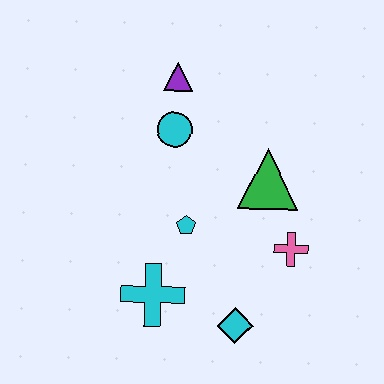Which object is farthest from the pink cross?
The purple triangle is farthest from the pink cross.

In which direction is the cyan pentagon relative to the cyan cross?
The cyan pentagon is above the cyan cross.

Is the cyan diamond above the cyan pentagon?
No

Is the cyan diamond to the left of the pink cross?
Yes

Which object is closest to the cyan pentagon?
The cyan cross is closest to the cyan pentagon.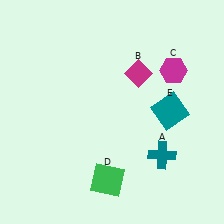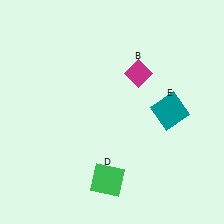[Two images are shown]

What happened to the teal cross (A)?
The teal cross (A) was removed in Image 2. It was in the bottom-right area of Image 1.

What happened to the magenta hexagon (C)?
The magenta hexagon (C) was removed in Image 2. It was in the top-right area of Image 1.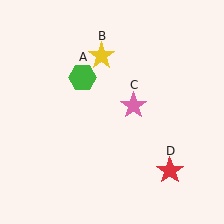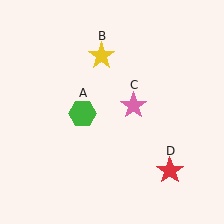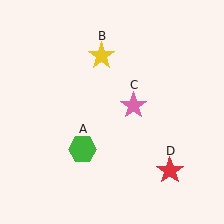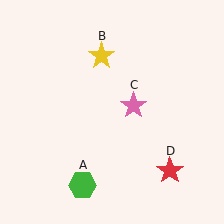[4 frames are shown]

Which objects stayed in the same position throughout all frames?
Yellow star (object B) and pink star (object C) and red star (object D) remained stationary.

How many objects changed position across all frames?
1 object changed position: green hexagon (object A).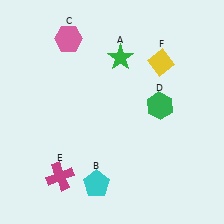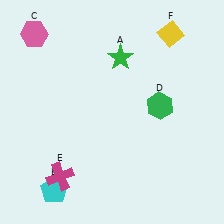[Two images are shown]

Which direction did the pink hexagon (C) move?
The pink hexagon (C) moved left.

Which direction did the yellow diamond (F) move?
The yellow diamond (F) moved up.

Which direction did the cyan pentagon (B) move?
The cyan pentagon (B) moved left.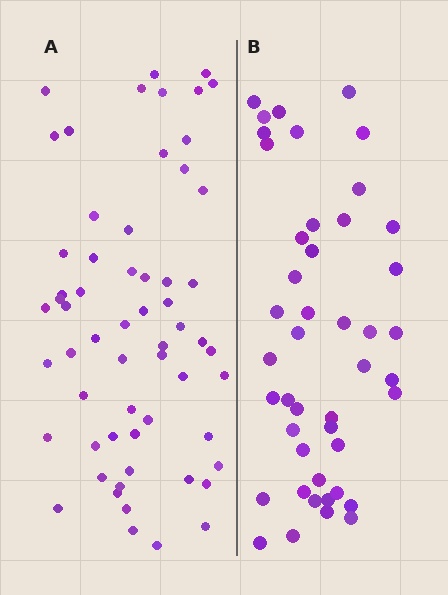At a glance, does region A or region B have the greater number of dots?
Region A (the left region) has more dots.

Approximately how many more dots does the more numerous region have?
Region A has approximately 15 more dots than region B.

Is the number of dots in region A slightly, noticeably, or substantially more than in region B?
Region A has noticeably more, but not dramatically so. The ratio is roughly 1.3 to 1.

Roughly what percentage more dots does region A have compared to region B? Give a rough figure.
About 35% more.